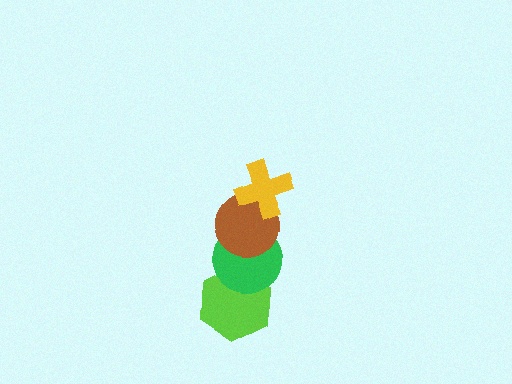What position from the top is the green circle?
The green circle is 3rd from the top.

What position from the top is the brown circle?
The brown circle is 2nd from the top.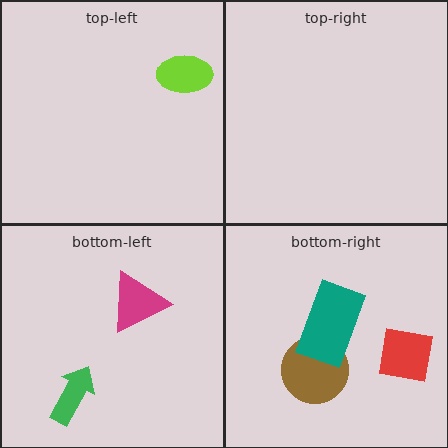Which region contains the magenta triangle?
The bottom-left region.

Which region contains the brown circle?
The bottom-right region.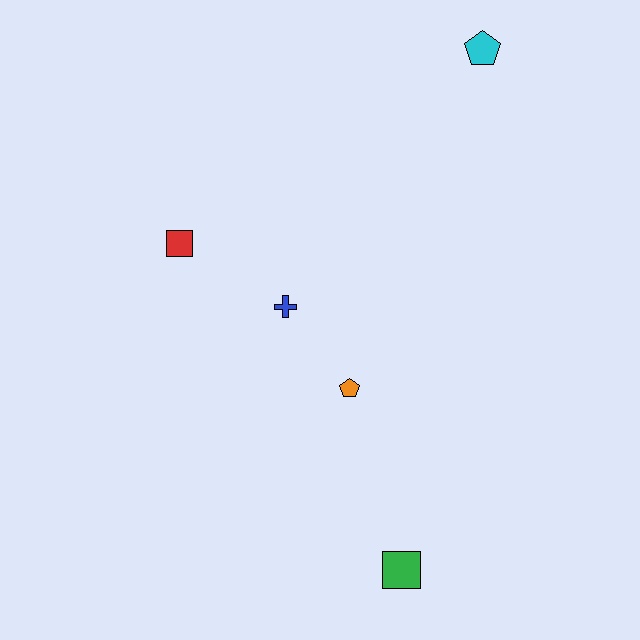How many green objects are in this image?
There is 1 green object.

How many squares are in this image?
There are 2 squares.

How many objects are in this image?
There are 5 objects.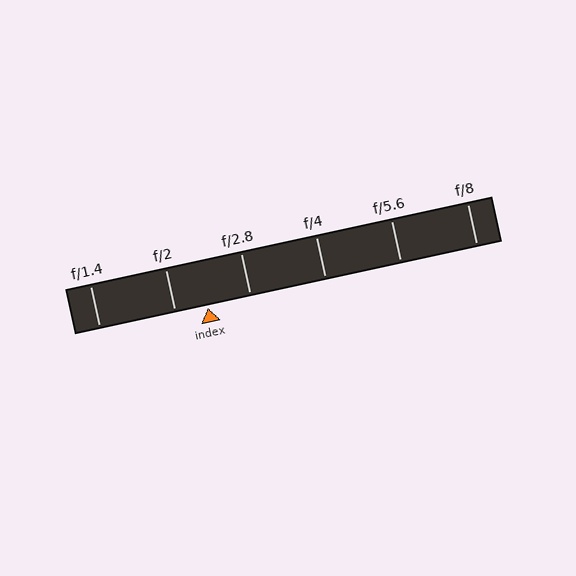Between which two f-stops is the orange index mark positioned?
The index mark is between f/2 and f/2.8.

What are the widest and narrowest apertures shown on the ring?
The widest aperture shown is f/1.4 and the narrowest is f/8.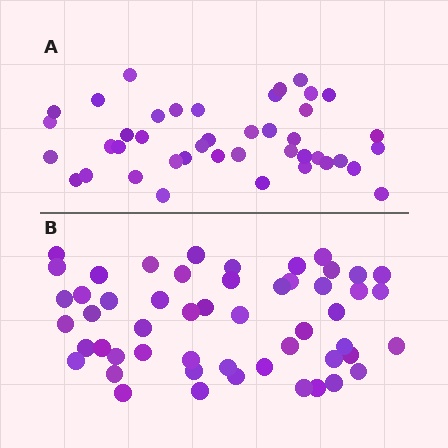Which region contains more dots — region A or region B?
Region B (the bottom region) has more dots.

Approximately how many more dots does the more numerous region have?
Region B has roughly 10 or so more dots than region A.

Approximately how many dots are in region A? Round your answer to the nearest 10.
About 40 dots. (The exact count is 42, which rounds to 40.)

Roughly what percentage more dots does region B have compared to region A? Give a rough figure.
About 25% more.